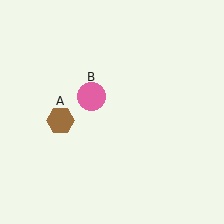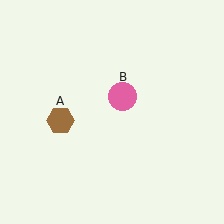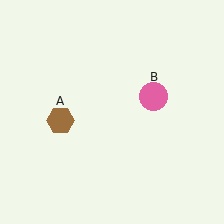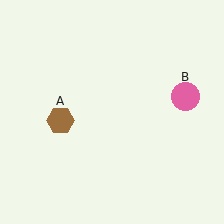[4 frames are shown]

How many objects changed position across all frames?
1 object changed position: pink circle (object B).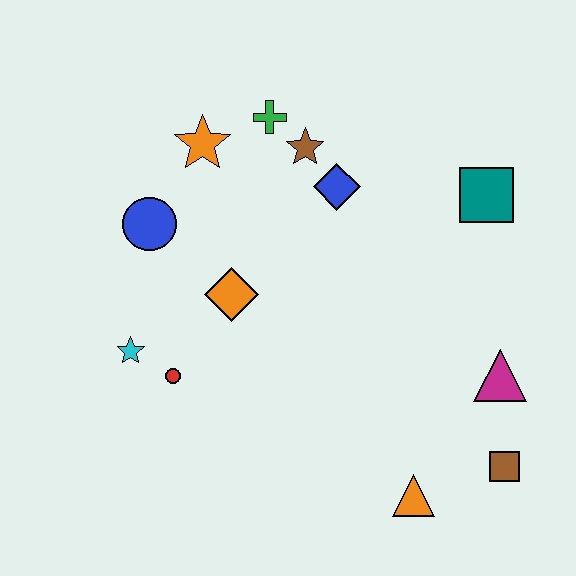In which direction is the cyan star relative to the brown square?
The cyan star is to the left of the brown square.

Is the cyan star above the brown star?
No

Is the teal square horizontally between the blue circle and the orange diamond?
No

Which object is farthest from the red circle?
The teal square is farthest from the red circle.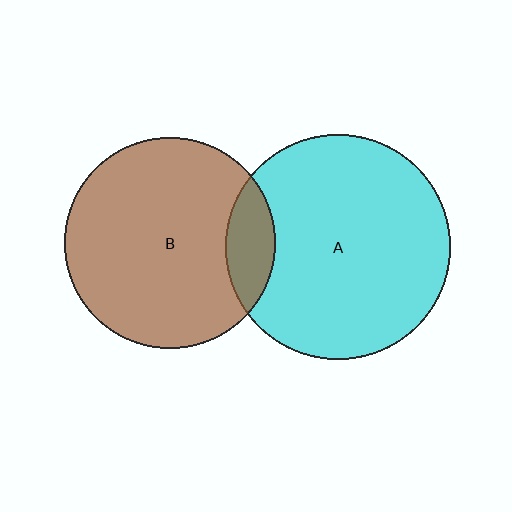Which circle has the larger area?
Circle A (cyan).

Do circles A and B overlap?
Yes.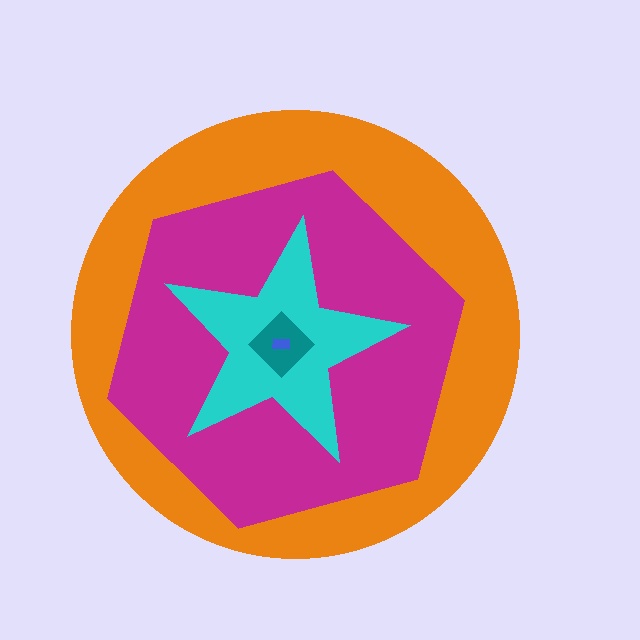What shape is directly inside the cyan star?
The teal diamond.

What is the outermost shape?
The orange circle.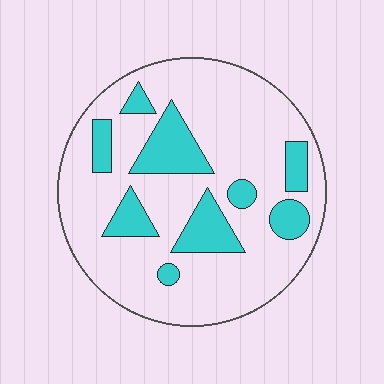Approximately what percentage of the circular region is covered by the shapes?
Approximately 20%.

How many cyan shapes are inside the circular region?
9.